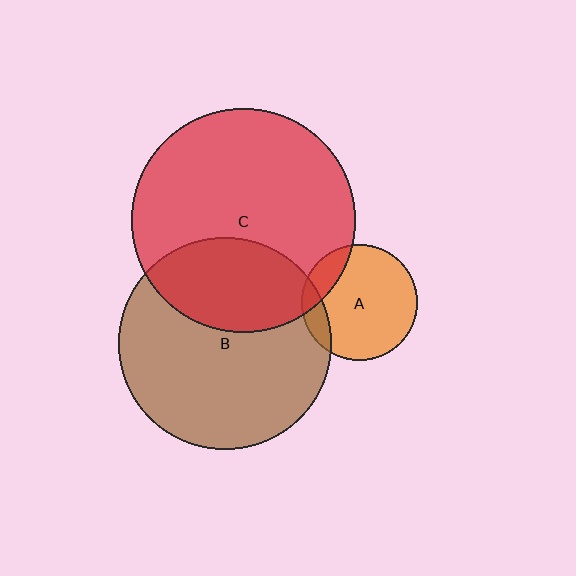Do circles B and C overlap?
Yes.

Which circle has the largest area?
Circle C (red).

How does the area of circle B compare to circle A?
Approximately 3.4 times.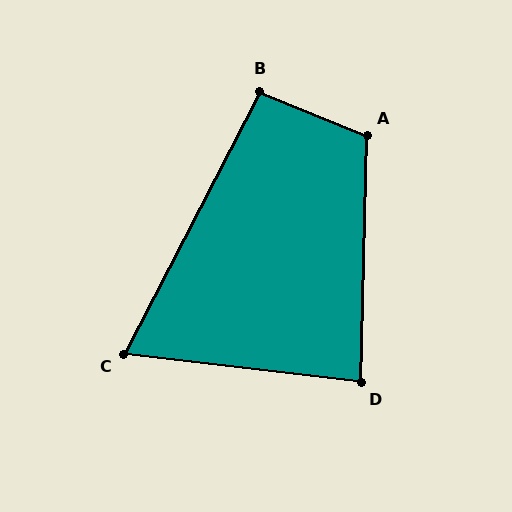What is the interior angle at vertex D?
Approximately 85 degrees (acute).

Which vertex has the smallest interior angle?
C, at approximately 70 degrees.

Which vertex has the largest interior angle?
A, at approximately 110 degrees.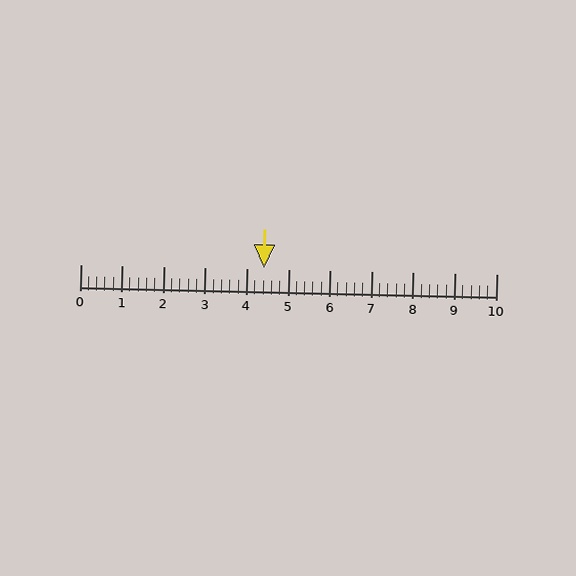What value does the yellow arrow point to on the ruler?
The yellow arrow points to approximately 4.4.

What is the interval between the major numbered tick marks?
The major tick marks are spaced 1 units apart.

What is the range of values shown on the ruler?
The ruler shows values from 0 to 10.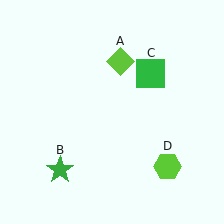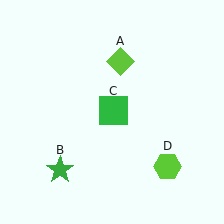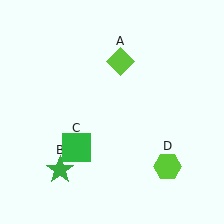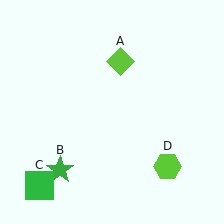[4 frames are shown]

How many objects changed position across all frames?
1 object changed position: green square (object C).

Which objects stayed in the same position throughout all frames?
Lime diamond (object A) and green star (object B) and lime hexagon (object D) remained stationary.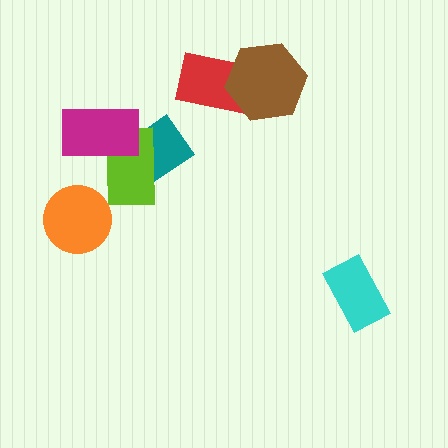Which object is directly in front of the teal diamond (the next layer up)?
The lime rectangle is directly in front of the teal diamond.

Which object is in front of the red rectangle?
The brown hexagon is in front of the red rectangle.